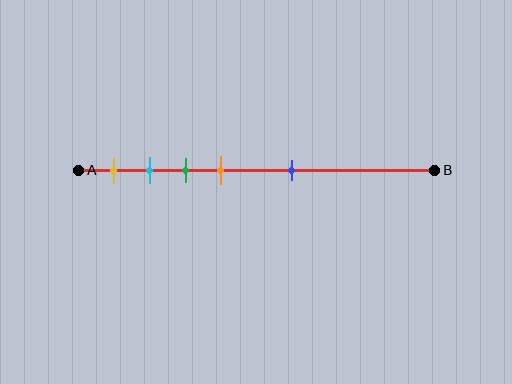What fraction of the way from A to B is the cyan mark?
The cyan mark is approximately 20% (0.2) of the way from A to B.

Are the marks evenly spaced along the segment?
No, the marks are not evenly spaced.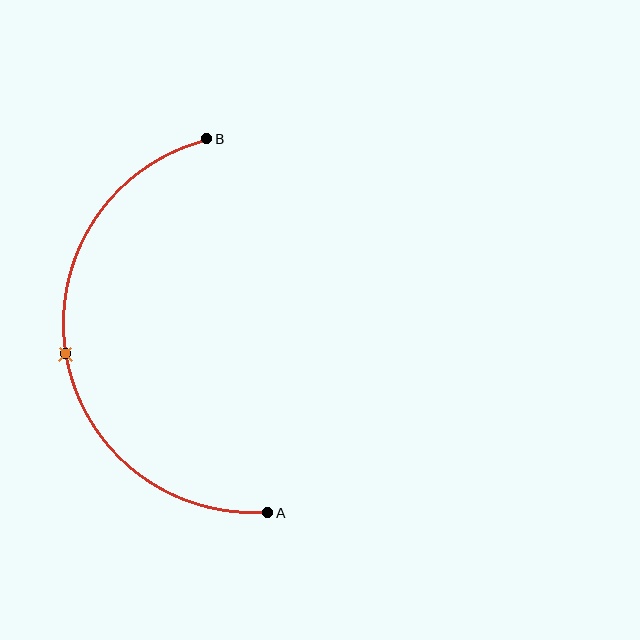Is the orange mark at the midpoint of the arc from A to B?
Yes. The orange mark lies on the arc at equal arc-length from both A and B — it is the arc midpoint.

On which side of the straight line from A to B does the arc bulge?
The arc bulges to the left of the straight line connecting A and B.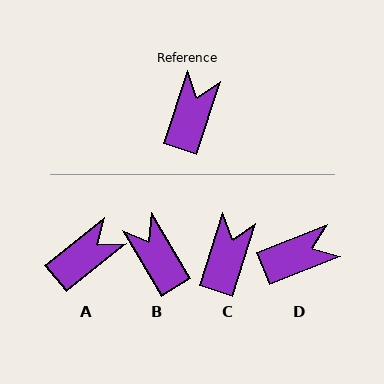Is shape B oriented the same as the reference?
No, it is off by about 49 degrees.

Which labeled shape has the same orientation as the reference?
C.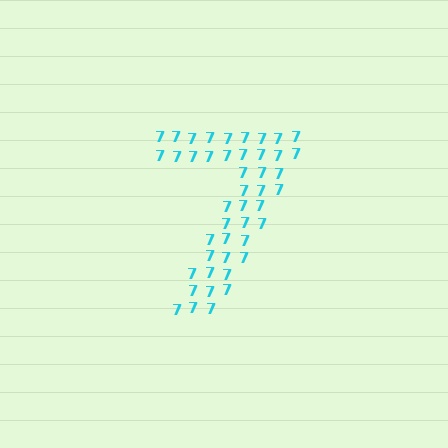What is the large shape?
The large shape is the digit 7.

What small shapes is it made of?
It is made of small digit 7's.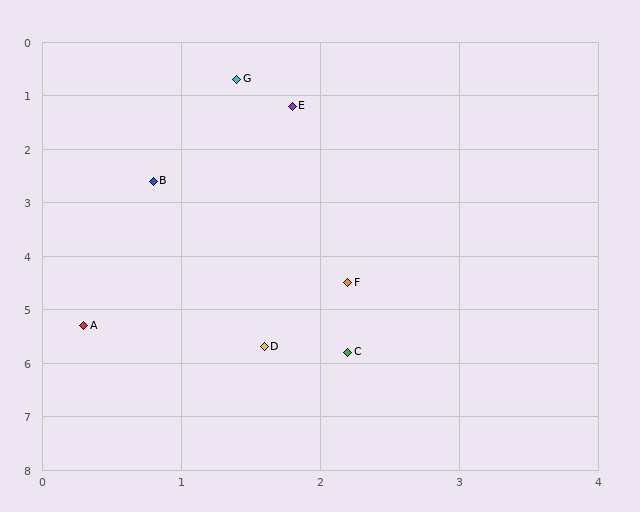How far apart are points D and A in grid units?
Points D and A are about 1.4 grid units apart.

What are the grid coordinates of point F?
Point F is at approximately (2.2, 4.5).